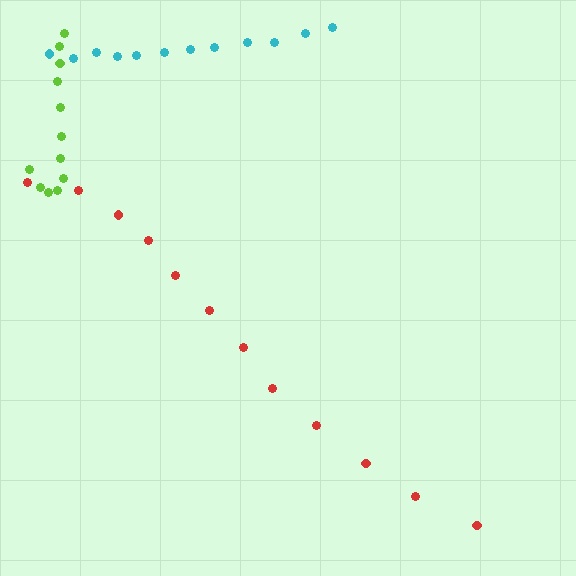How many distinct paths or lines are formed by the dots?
There are 3 distinct paths.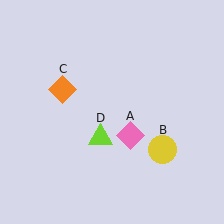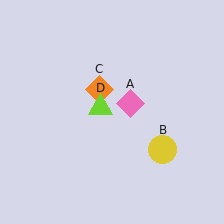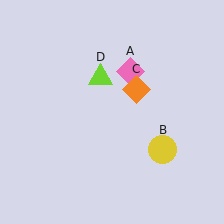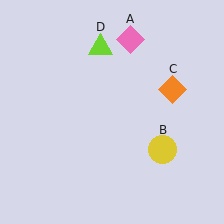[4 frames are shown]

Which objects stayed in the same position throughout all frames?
Yellow circle (object B) remained stationary.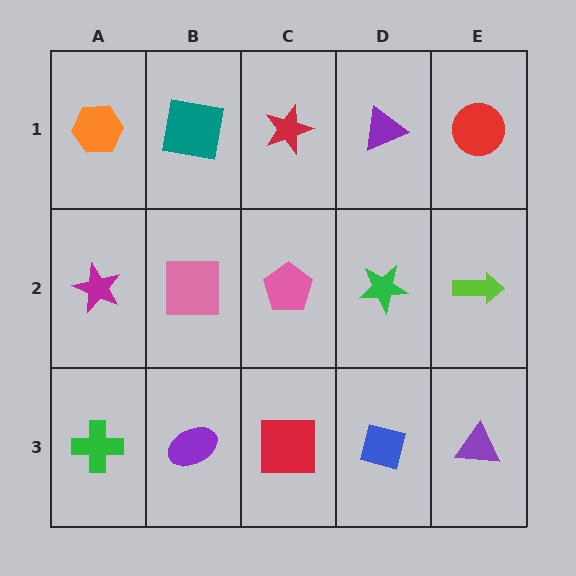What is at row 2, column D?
A green star.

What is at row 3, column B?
A purple ellipse.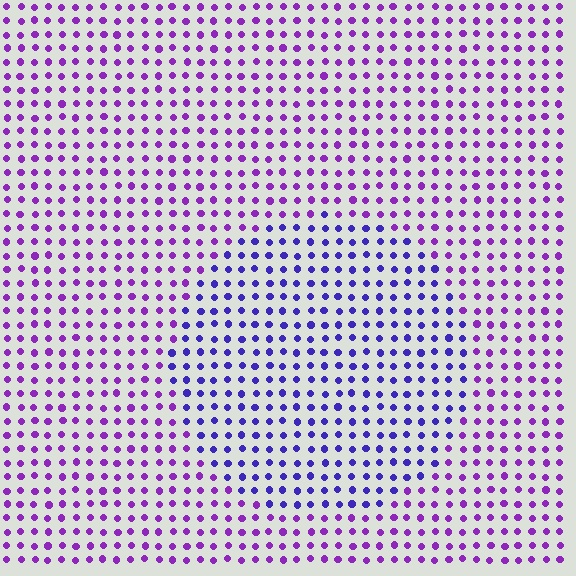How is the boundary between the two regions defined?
The boundary is defined purely by a slight shift in hue (about 34 degrees). Spacing, size, and orientation are identical on both sides.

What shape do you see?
I see a circle.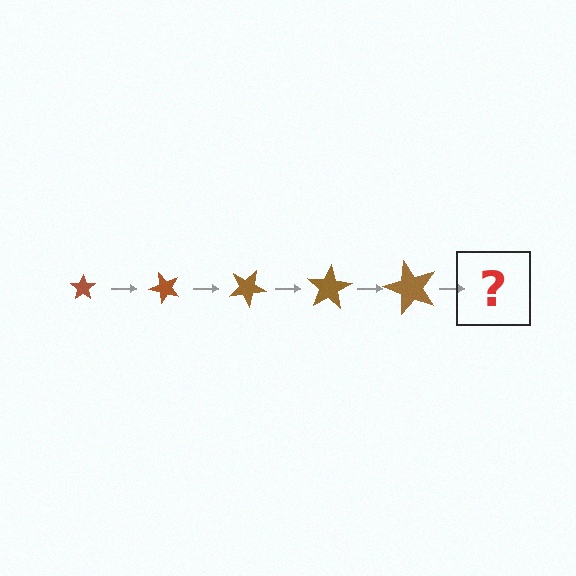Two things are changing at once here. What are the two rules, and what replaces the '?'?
The two rules are that the star grows larger each step and it rotates 50 degrees each step. The '?' should be a star, larger than the previous one and rotated 250 degrees from the start.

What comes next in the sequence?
The next element should be a star, larger than the previous one and rotated 250 degrees from the start.